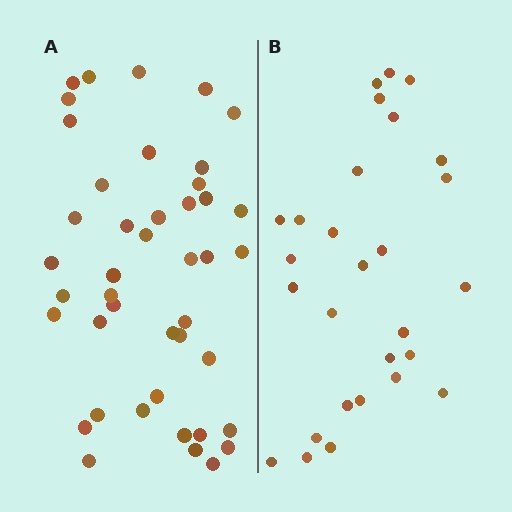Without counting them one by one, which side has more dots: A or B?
Region A (the left region) has more dots.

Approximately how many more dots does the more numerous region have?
Region A has approximately 15 more dots than region B.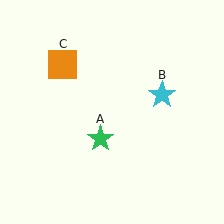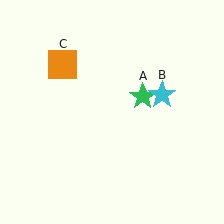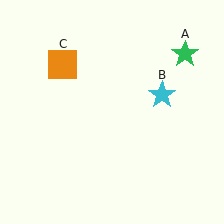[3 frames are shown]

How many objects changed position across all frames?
1 object changed position: green star (object A).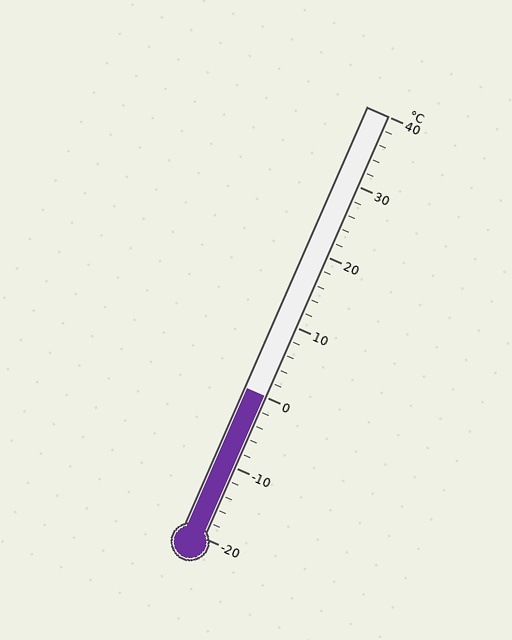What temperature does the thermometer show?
The thermometer shows approximately 0°C.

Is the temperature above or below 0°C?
The temperature is at 0°C.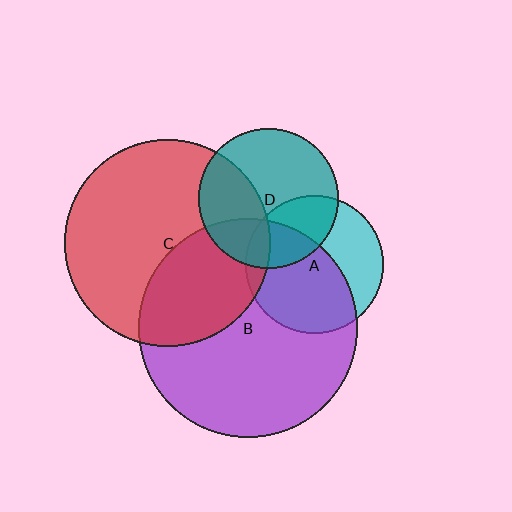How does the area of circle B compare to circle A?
Approximately 2.5 times.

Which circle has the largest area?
Circle B (purple).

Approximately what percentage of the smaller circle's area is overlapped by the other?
Approximately 10%.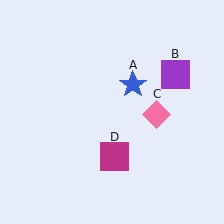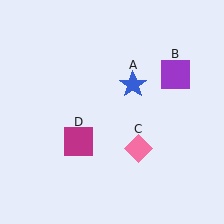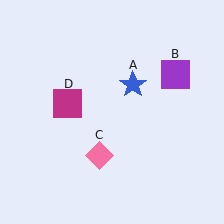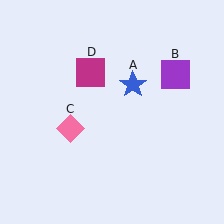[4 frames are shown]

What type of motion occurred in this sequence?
The pink diamond (object C), magenta square (object D) rotated clockwise around the center of the scene.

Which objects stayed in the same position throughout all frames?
Blue star (object A) and purple square (object B) remained stationary.